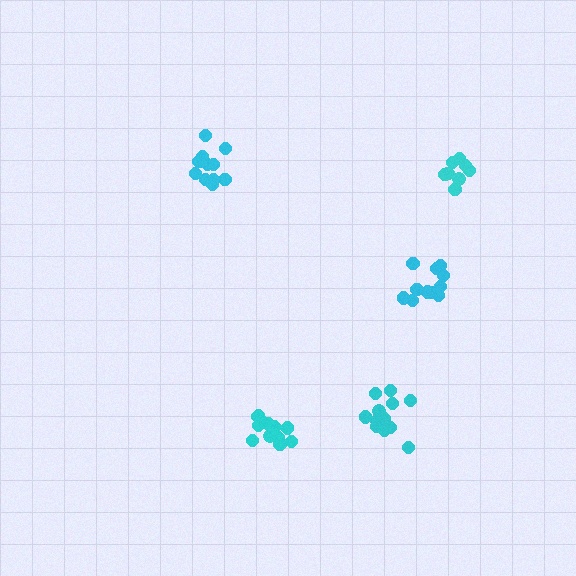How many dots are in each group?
Group 1: 8 dots, Group 2: 12 dots, Group 3: 11 dots, Group 4: 11 dots, Group 5: 12 dots (54 total).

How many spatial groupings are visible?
There are 5 spatial groupings.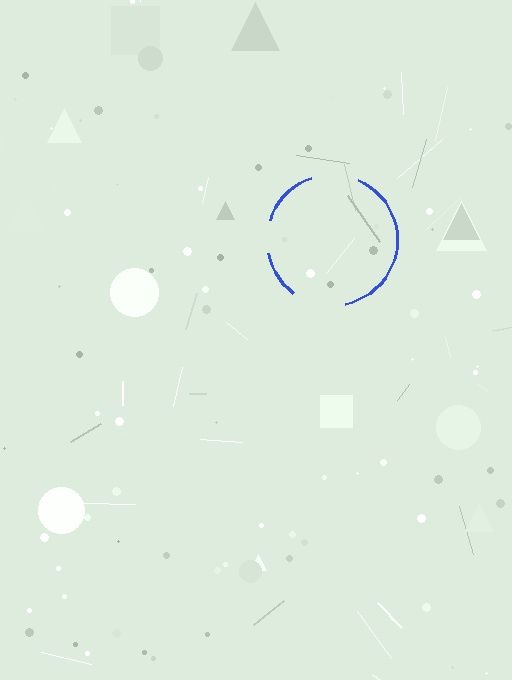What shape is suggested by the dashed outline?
The dashed outline suggests a circle.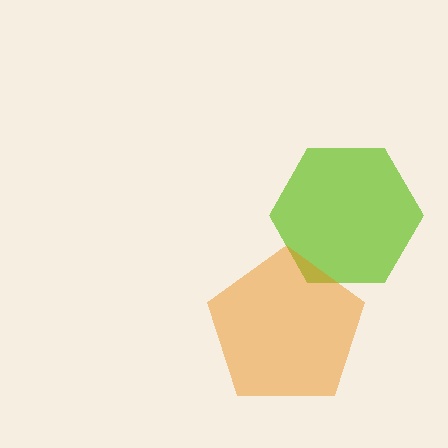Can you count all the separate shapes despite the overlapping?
Yes, there are 2 separate shapes.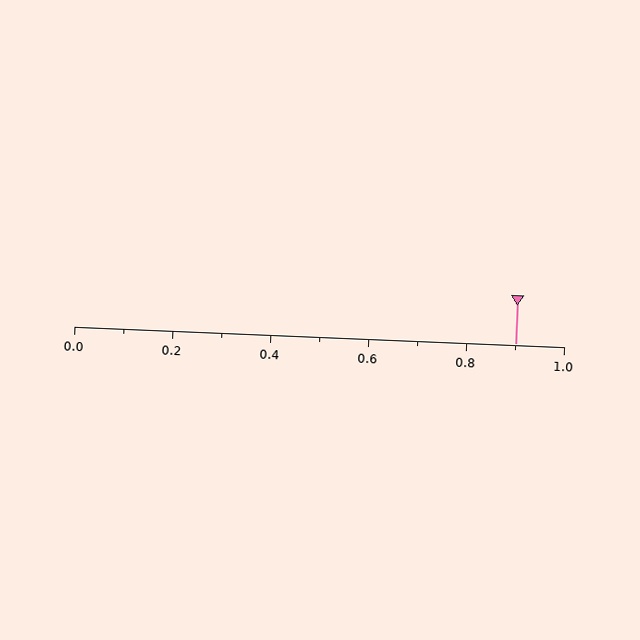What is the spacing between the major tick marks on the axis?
The major ticks are spaced 0.2 apart.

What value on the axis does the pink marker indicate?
The marker indicates approximately 0.9.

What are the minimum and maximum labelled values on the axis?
The axis runs from 0.0 to 1.0.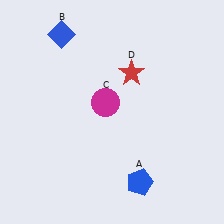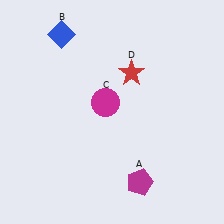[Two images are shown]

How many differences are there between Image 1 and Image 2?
There is 1 difference between the two images.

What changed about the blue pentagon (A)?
In Image 1, A is blue. In Image 2, it changed to magenta.